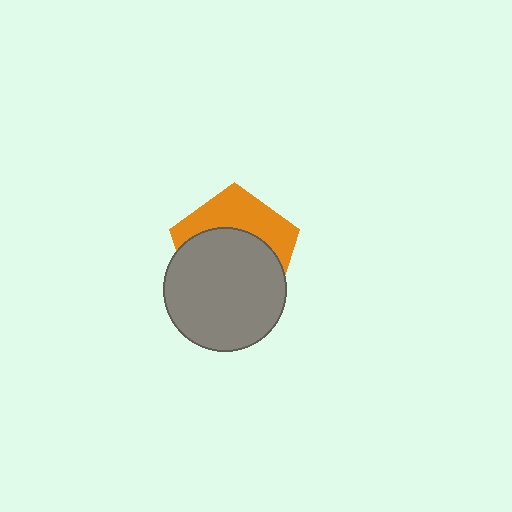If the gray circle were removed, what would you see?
You would see the complete orange pentagon.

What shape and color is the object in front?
The object in front is a gray circle.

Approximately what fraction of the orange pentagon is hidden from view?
Roughly 61% of the orange pentagon is hidden behind the gray circle.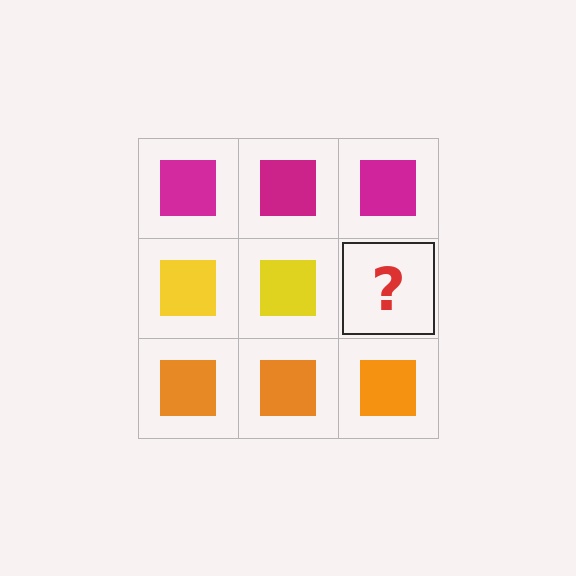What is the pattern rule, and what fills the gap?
The rule is that each row has a consistent color. The gap should be filled with a yellow square.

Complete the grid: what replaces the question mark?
The question mark should be replaced with a yellow square.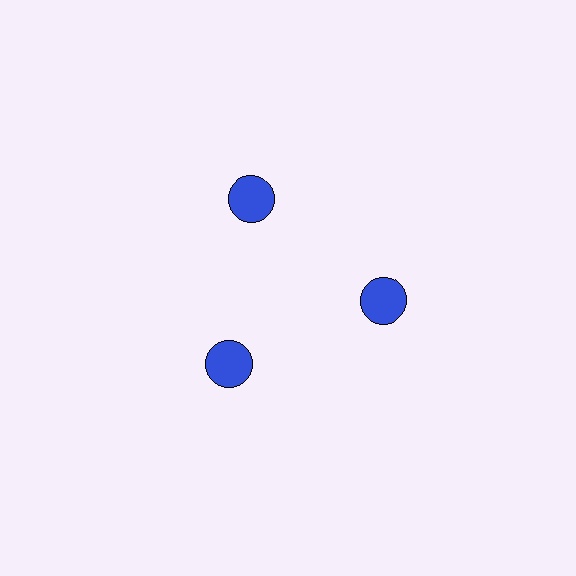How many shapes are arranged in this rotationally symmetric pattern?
There are 3 shapes, arranged in 3 groups of 1.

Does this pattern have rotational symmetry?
Yes, this pattern has 3-fold rotational symmetry. It looks the same after rotating 120 degrees around the center.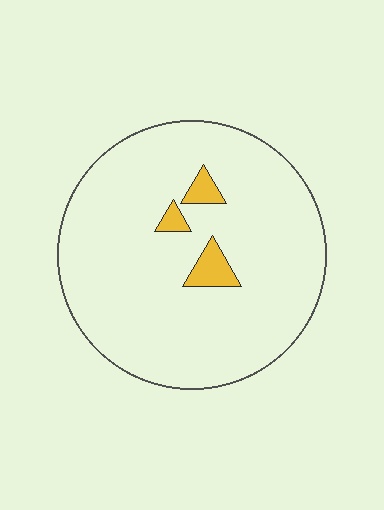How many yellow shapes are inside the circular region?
3.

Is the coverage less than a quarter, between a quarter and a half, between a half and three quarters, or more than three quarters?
Less than a quarter.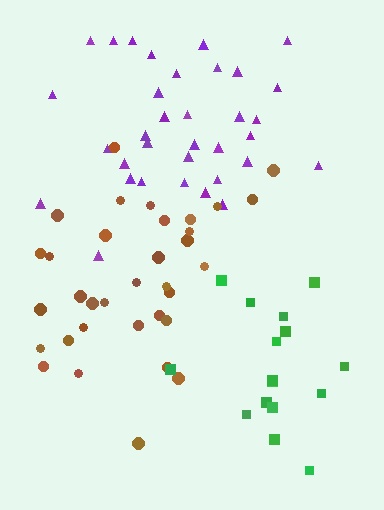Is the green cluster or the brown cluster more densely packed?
Brown.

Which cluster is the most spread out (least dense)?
Green.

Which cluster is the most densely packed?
Brown.